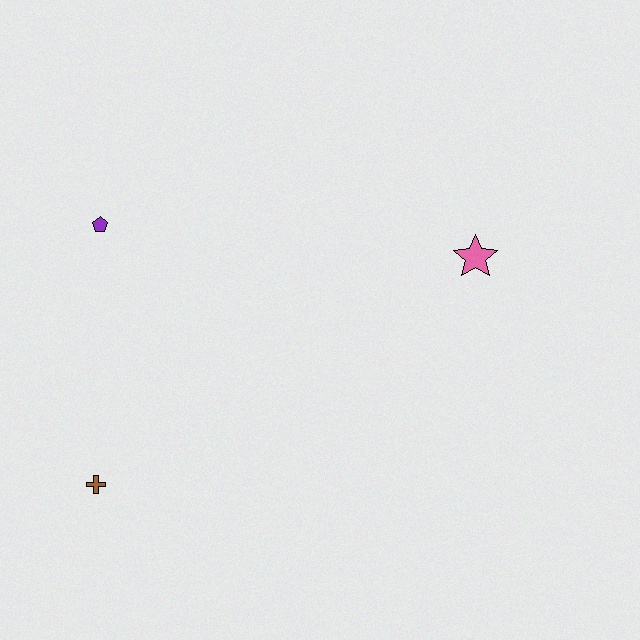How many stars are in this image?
There is 1 star.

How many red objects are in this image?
There are no red objects.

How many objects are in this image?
There are 3 objects.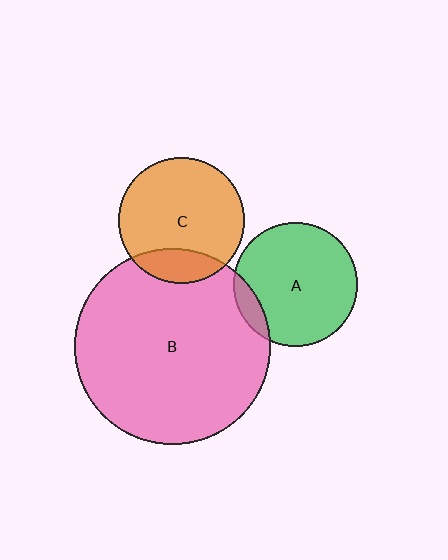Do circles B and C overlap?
Yes.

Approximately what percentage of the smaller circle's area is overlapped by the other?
Approximately 20%.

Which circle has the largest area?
Circle B (pink).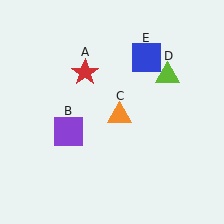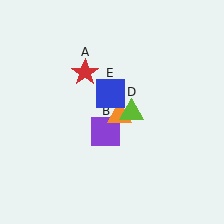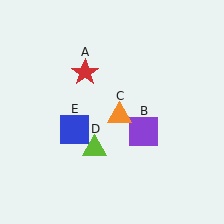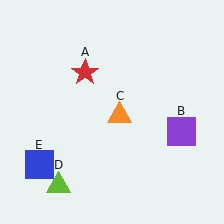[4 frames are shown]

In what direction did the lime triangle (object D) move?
The lime triangle (object D) moved down and to the left.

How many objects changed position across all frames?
3 objects changed position: purple square (object B), lime triangle (object D), blue square (object E).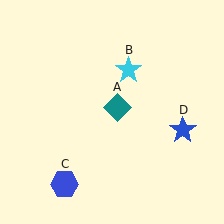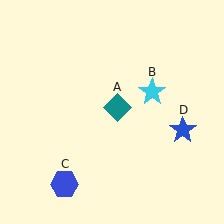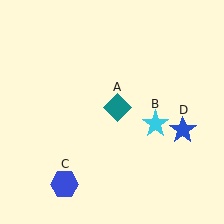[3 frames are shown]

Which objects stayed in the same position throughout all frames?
Teal diamond (object A) and blue hexagon (object C) and blue star (object D) remained stationary.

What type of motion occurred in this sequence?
The cyan star (object B) rotated clockwise around the center of the scene.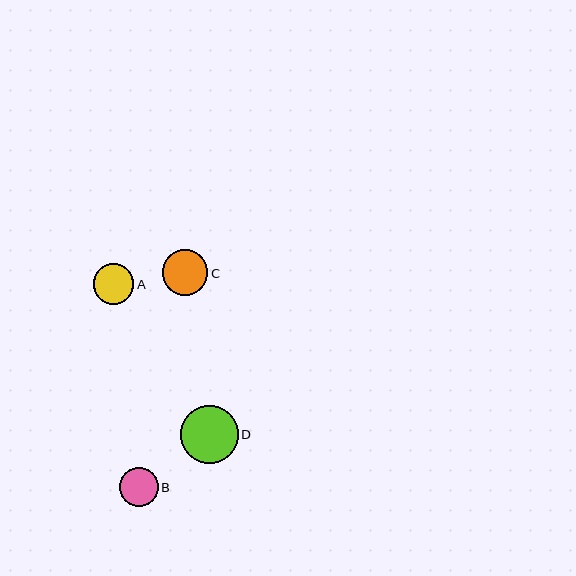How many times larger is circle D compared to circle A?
Circle D is approximately 1.4 times the size of circle A.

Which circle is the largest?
Circle D is the largest with a size of approximately 58 pixels.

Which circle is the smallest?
Circle B is the smallest with a size of approximately 38 pixels.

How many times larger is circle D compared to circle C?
Circle D is approximately 1.3 times the size of circle C.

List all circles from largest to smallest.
From largest to smallest: D, C, A, B.